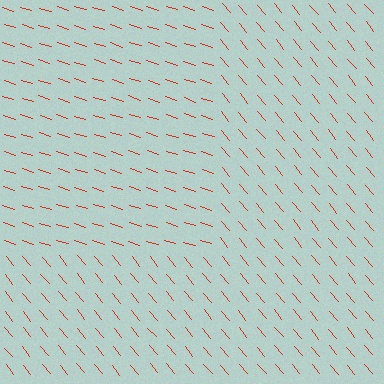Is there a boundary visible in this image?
Yes, there is a texture boundary formed by a change in line orientation.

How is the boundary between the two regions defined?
The boundary is defined purely by a change in line orientation (approximately 32 degrees difference). All lines are the same color and thickness.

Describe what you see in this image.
The image is filled with small red line segments. A rectangle region in the image has lines oriented differently from the surrounding lines, creating a visible texture boundary.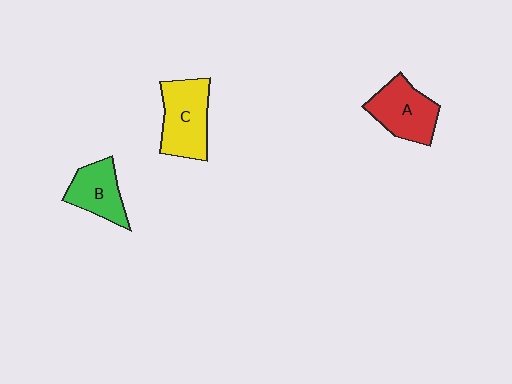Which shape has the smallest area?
Shape B (green).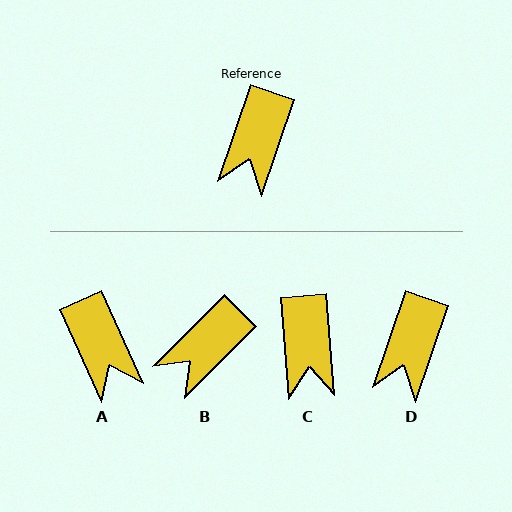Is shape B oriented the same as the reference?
No, it is off by about 26 degrees.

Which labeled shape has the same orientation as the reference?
D.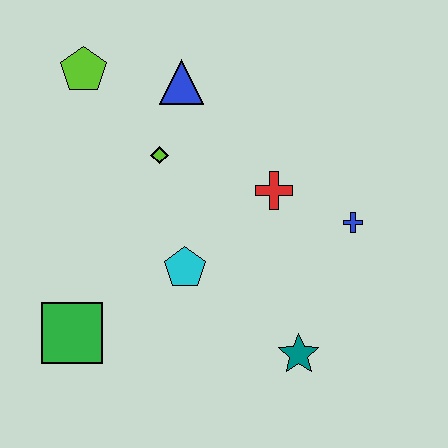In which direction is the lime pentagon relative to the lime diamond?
The lime pentagon is above the lime diamond.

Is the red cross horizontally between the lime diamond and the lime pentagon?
No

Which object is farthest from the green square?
The blue cross is farthest from the green square.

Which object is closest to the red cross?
The blue cross is closest to the red cross.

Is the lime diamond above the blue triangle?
No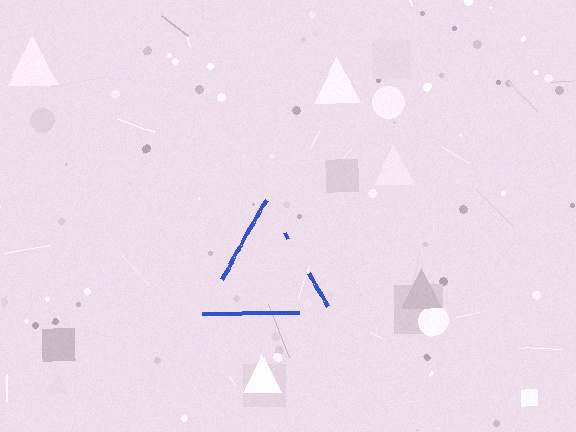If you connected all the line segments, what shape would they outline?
They would outline a triangle.